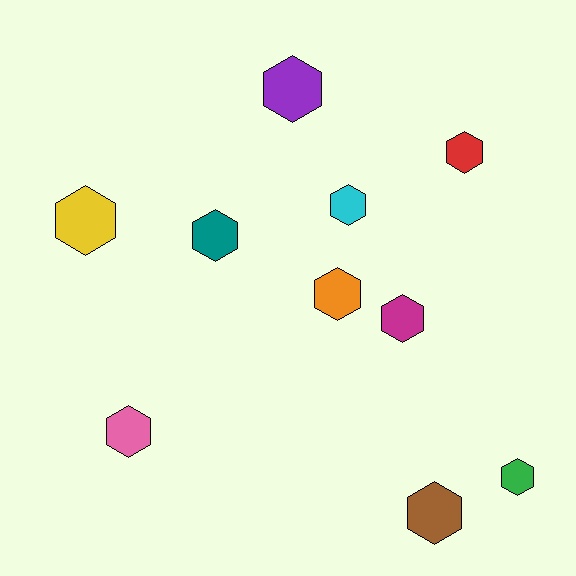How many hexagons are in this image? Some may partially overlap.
There are 10 hexagons.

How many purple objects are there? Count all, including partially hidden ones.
There is 1 purple object.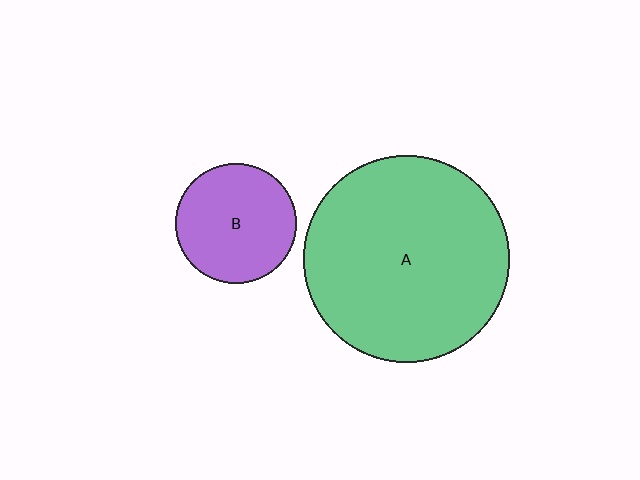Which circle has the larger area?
Circle A (green).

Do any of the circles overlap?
No, none of the circles overlap.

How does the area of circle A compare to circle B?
Approximately 2.9 times.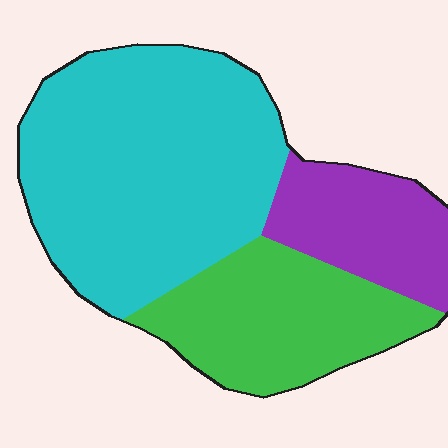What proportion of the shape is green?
Green covers about 30% of the shape.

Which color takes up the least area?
Purple, at roughly 20%.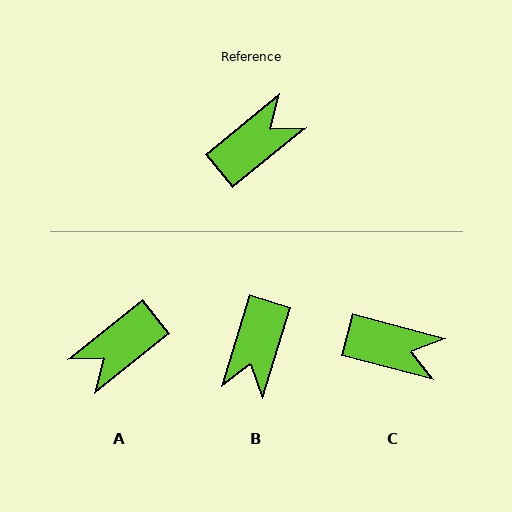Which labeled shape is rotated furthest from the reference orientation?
A, about 180 degrees away.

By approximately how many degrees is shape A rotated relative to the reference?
Approximately 180 degrees counter-clockwise.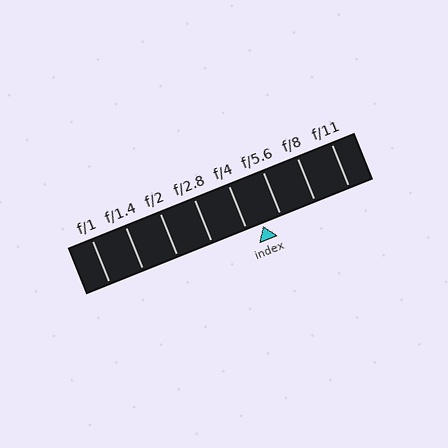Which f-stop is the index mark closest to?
The index mark is closest to f/4.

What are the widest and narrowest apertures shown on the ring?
The widest aperture shown is f/1 and the narrowest is f/11.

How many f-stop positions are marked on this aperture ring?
There are 8 f-stop positions marked.